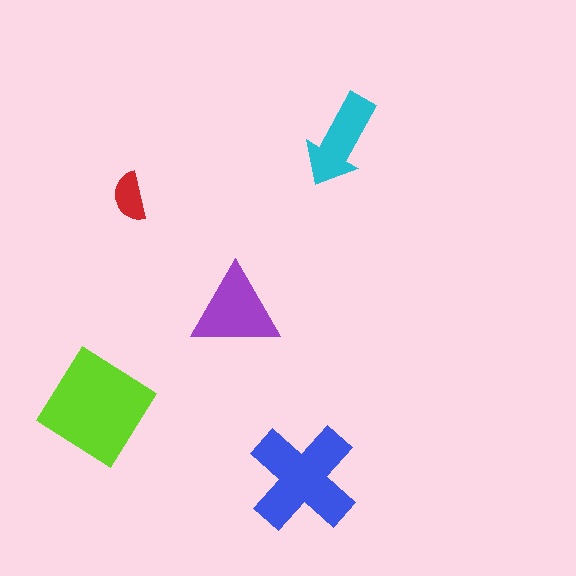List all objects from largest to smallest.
The lime diamond, the blue cross, the purple triangle, the cyan arrow, the red semicircle.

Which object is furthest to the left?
The lime diamond is leftmost.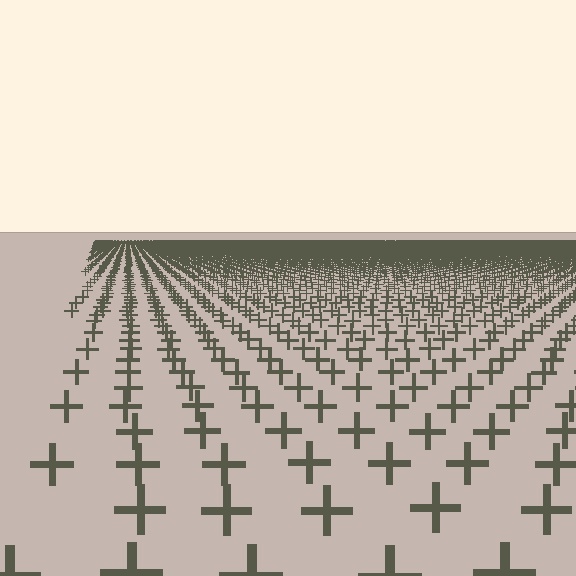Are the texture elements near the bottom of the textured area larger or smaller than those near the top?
Larger. Near the bottom, elements are closer to the viewer and appear at a bigger on-screen size.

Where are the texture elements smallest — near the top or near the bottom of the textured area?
Near the top.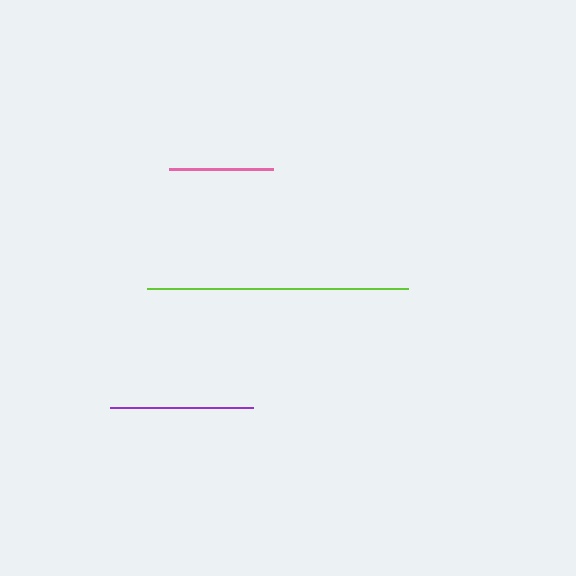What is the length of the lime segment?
The lime segment is approximately 261 pixels long.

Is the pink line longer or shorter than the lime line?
The lime line is longer than the pink line.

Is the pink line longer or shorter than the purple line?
The purple line is longer than the pink line.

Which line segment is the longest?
The lime line is the longest at approximately 261 pixels.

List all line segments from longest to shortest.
From longest to shortest: lime, purple, pink.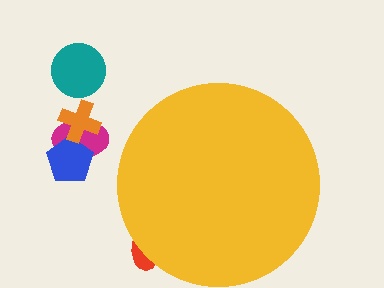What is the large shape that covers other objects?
A yellow circle.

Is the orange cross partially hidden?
No, the orange cross is fully visible.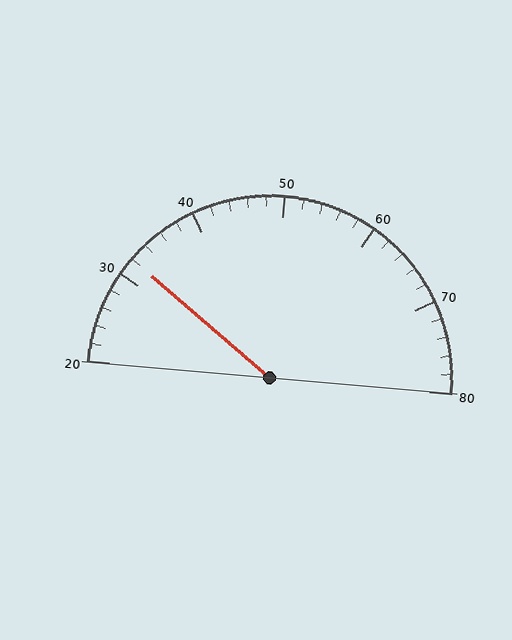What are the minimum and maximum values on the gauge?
The gauge ranges from 20 to 80.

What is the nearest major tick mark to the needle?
The nearest major tick mark is 30.